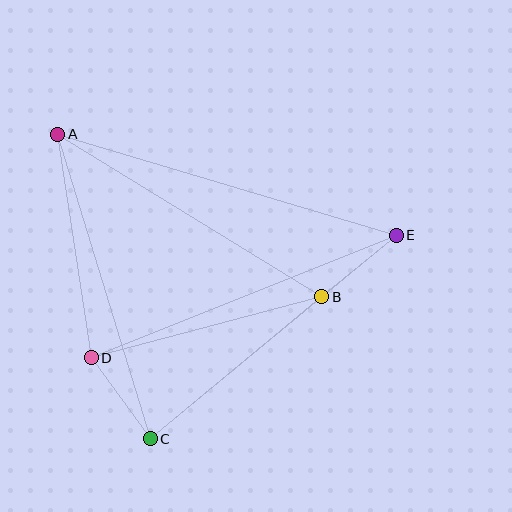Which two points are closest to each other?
Points B and E are closest to each other.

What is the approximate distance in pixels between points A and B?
The distance between A and B is approximately 310 pixels.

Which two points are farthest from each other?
Points A and E are farthest from each other.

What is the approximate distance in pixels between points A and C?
The distance between A and C is approximately 318 pixels.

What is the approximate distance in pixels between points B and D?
The distance between B and D is approximately 238 pixels.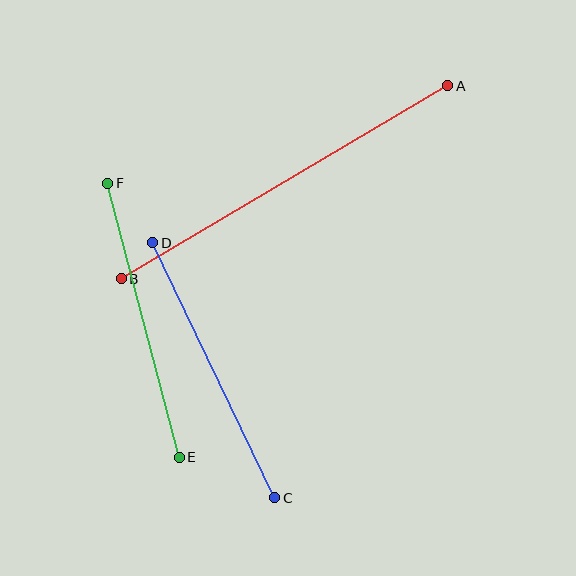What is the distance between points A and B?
The distance is approximately 379 pixels.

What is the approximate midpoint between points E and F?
The midpoint is at approximately (143, 320) pixels.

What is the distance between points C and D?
The distance is approximately 283 pixels.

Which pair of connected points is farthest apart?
Points A and B are farthest apart.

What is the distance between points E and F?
The distance is approximately 283 pixels.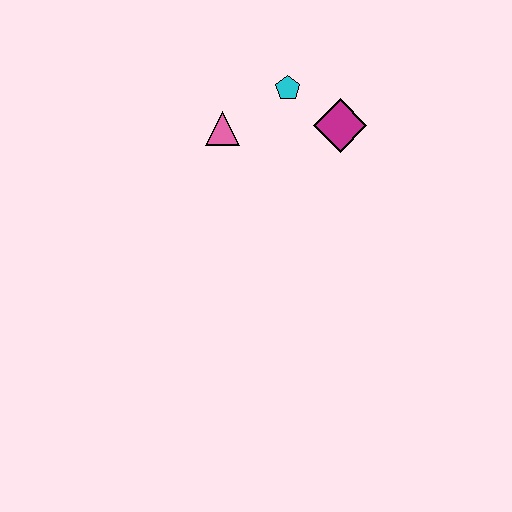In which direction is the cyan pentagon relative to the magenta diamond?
The cyan pentagon is to the left of the magenta diamond.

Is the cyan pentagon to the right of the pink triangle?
Yes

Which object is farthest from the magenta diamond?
The pink triangle is farthest from the magenta diamond.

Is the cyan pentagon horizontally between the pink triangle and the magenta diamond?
Yes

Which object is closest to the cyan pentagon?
The magenta diamond is closest to the cyan pentagon.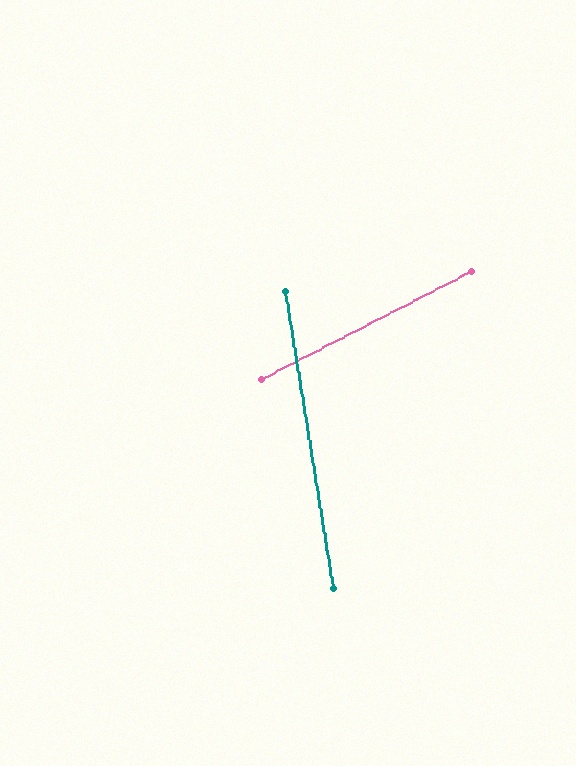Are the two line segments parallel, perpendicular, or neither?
Neither parallel nor perpendicular — they differ by about 72°.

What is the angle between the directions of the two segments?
Approximately 72 degrees.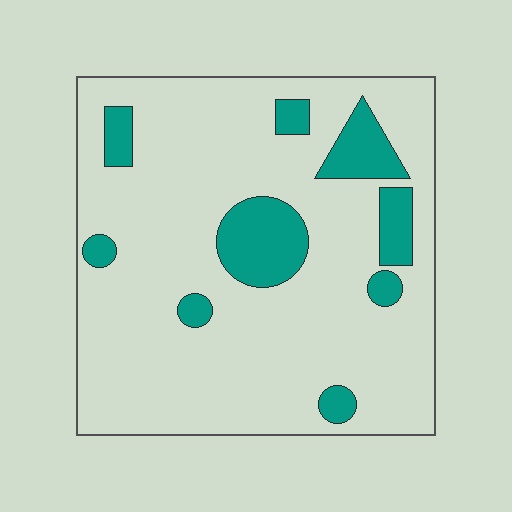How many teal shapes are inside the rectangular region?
9.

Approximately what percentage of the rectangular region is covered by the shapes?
Approximately 15%.